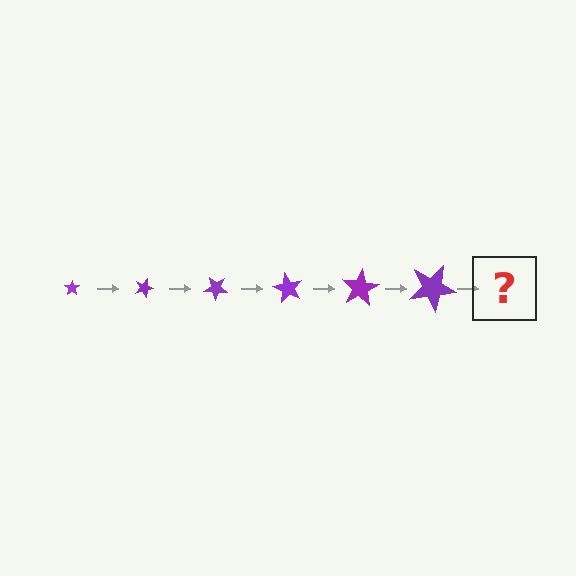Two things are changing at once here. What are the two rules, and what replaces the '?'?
The two rules are that the star grows larger each step and it rotates 20 degrees each step. The '?' should be a star, larger than the previous one and rotated 120 degrees from the start.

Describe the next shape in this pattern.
It should be a star, larger than the previous one and rotated 120 degrees from the start.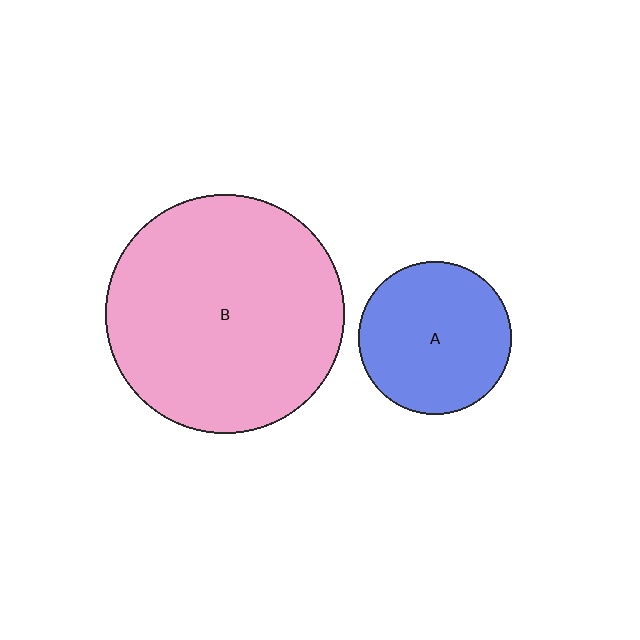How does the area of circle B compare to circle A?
Approximately 2.4 times.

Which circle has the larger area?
Circle B (pink).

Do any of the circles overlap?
No, none of the circles overlap.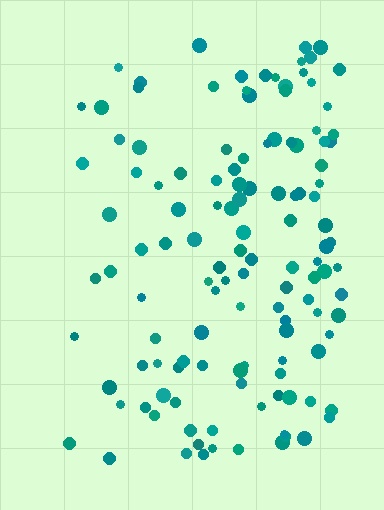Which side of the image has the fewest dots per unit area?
The left.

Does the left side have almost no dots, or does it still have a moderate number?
Still a moderate number, just noticeably fewer than the right.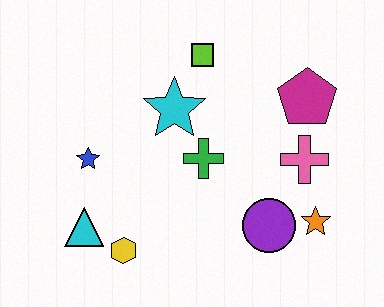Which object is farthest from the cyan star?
The orange star is farthest from the cyan star.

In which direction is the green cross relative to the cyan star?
The green cross is below the cyan star.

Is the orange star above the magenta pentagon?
No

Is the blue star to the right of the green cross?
No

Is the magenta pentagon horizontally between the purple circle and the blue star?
No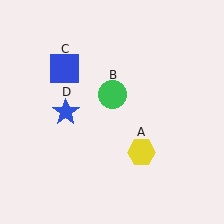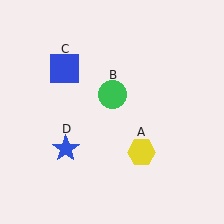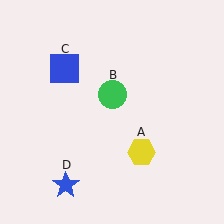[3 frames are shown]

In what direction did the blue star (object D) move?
The blue star (object D) moved down.